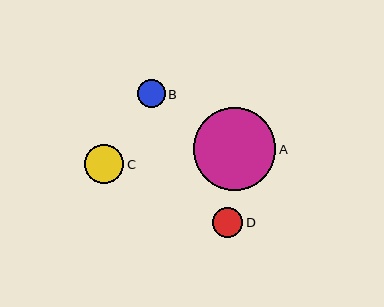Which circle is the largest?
Circle A is the largest with a size of approximately 83 pixels.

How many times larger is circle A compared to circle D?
Circle A is approximately 2.7 times the size of circle D.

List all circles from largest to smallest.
From largest to smallest: A, C, D, B.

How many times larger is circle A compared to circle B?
Circle A is approximately 3.0 times the size of circle B.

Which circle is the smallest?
Circle B is the smallest with a size of approximately 28 pixels.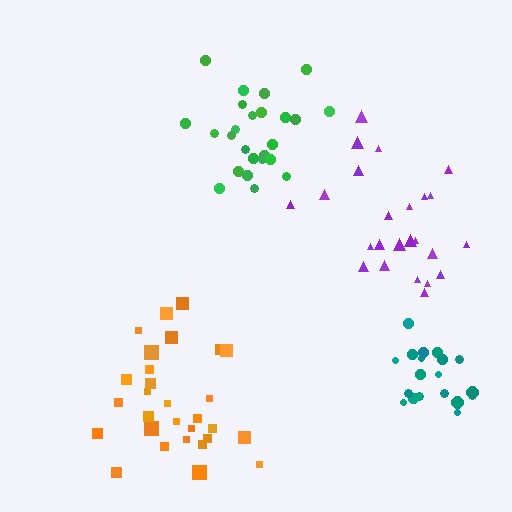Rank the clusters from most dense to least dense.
teal, green, orange, purple.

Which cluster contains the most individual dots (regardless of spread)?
Orange (29).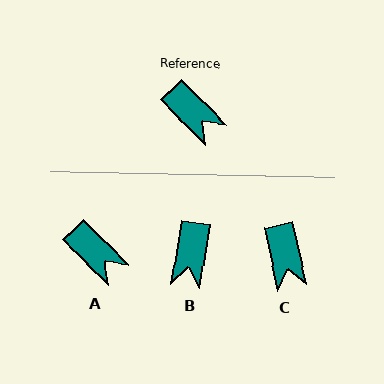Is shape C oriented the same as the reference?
No, it is off by about 33 degrees.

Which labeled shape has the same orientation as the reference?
A.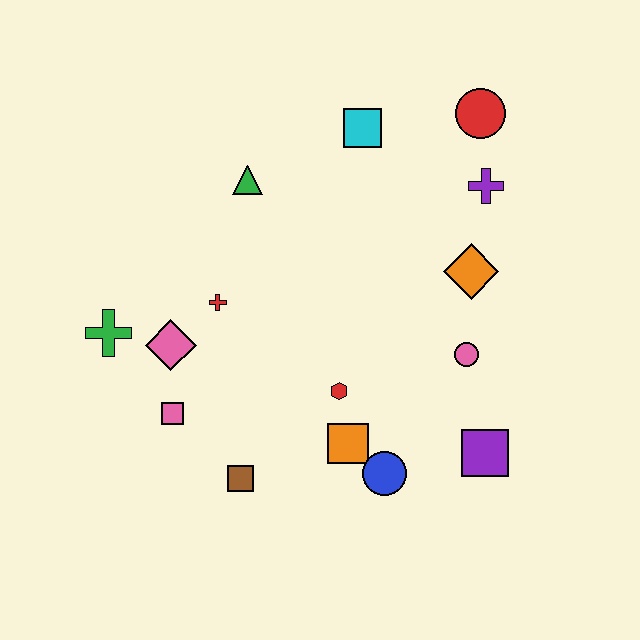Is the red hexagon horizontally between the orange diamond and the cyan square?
No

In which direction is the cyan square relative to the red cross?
The cyan square is above the red cross.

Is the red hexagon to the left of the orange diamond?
Yes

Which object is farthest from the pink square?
The red circle is farthest from the pink square.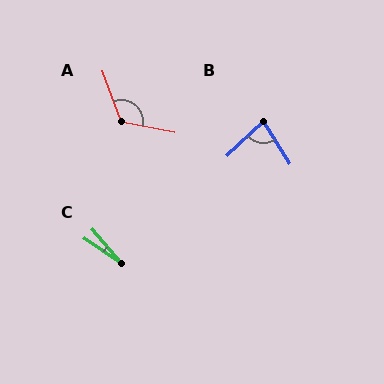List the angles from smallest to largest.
C (15°), B (79°), A (122°).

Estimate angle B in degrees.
Approximately 79 degrees.